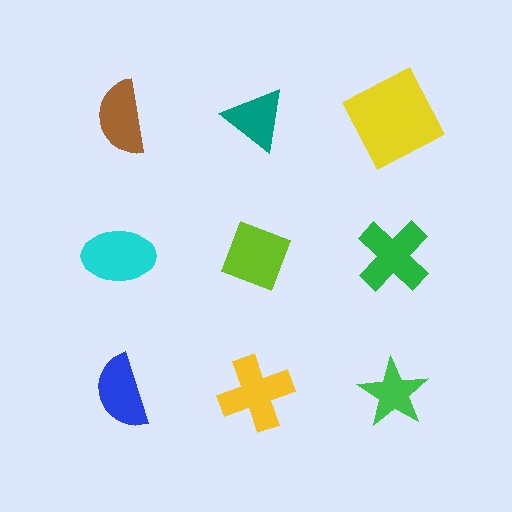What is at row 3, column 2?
A yellow cross.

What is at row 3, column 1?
A blue semicircle.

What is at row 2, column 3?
A green cross.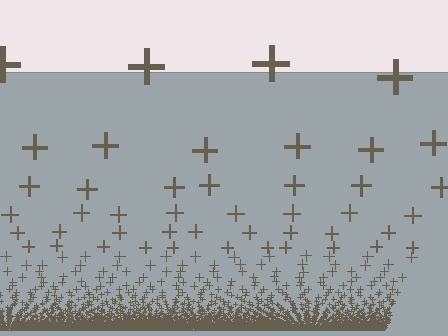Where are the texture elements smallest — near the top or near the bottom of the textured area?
Near the bottom.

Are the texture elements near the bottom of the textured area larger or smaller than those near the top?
Smaller. The gradient is inverted — elements near the bottom are smaller and denser.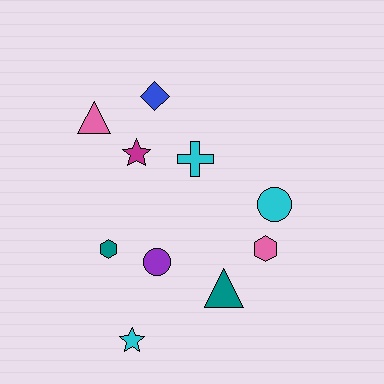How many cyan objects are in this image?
There are 3 cyan objects.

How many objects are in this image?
There are 10 objects.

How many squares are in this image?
There are no squares.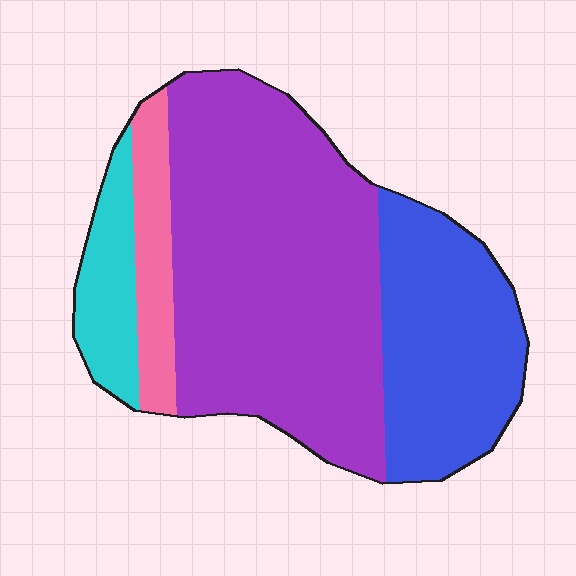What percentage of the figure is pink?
Pink takes up about one tenth (1/10) of the figure.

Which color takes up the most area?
Purple, at roughly 55%.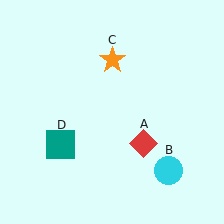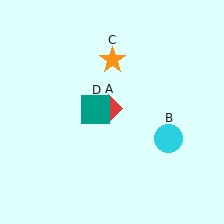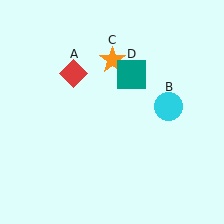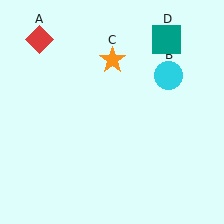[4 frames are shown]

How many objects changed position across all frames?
3 objects changed position: red diamond (object A), cyan circle (object B), teal square (object D).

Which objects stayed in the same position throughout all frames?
Orange star (object C) remained stationary.